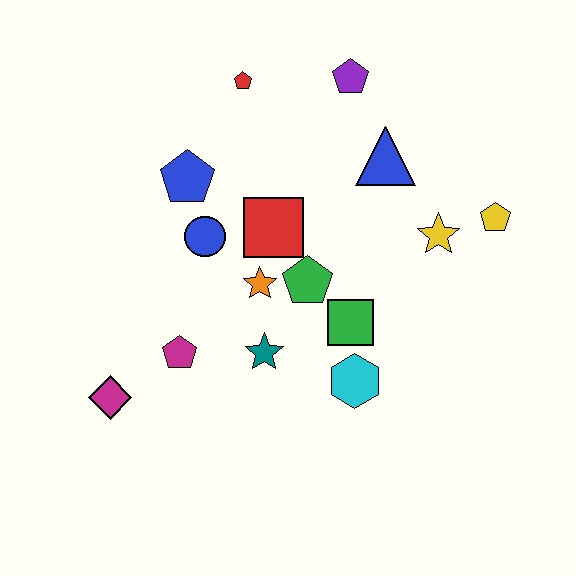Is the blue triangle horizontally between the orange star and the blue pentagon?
No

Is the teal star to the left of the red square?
Yes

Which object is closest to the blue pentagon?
The blue circle is closest to the blue pentagon.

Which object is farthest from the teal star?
The purple pentagon is farthest from the teal star.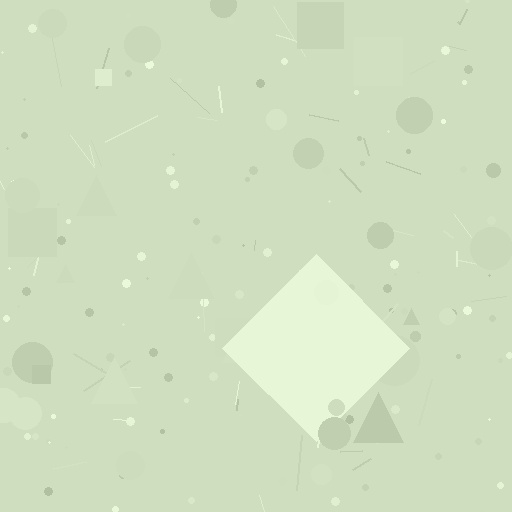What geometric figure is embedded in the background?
A diamond is embedded in the background.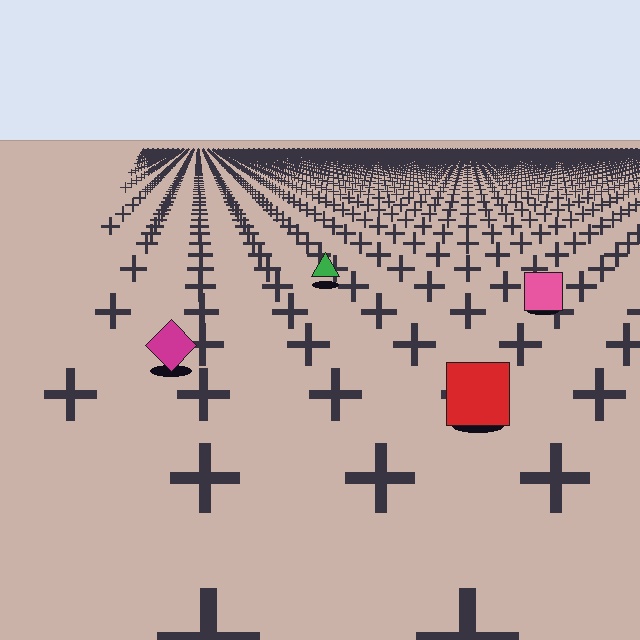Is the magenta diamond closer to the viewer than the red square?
No. The red square is closer — you can tell from the texture gradient: the ground texture is coarser near it.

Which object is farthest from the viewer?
The green triangle is farthest from the viewer. It appears smaller and the ground texture around it is denser.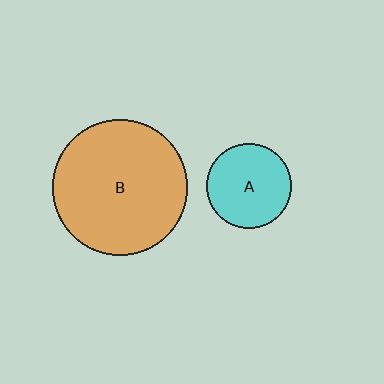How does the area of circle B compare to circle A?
Approximately 2.5 times.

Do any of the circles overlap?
No, none of the circles overlap.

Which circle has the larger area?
Circle B (orange).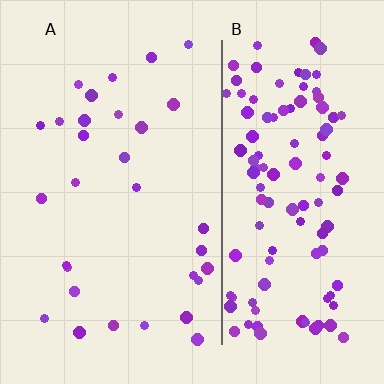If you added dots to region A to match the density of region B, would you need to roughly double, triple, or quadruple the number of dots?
Approximately quadruple.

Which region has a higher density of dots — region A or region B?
B (the right).